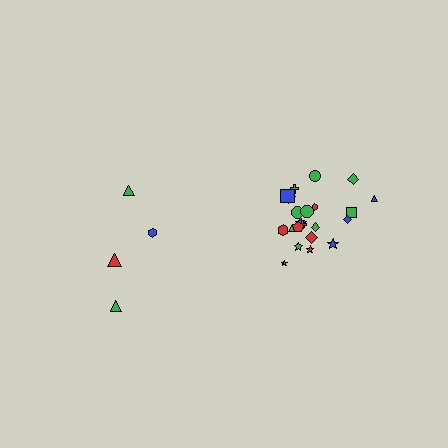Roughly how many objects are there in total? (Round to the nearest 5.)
Roughly 25 objects in total.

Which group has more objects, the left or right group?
The right group.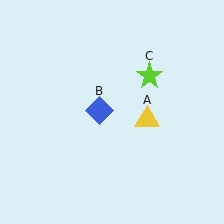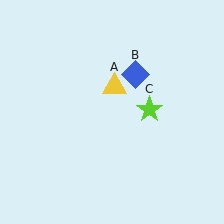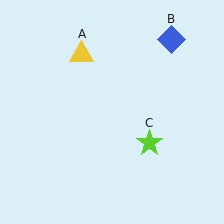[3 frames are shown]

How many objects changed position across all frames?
3 objects changed position: yellow triangle (object A), blue diamond (object B), lime star (object C).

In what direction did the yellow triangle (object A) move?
The yellow triangle (object A) moved up and to the left.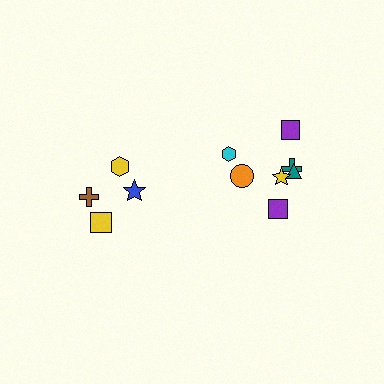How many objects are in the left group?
There are 4 objects.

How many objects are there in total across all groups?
There are 11 objects.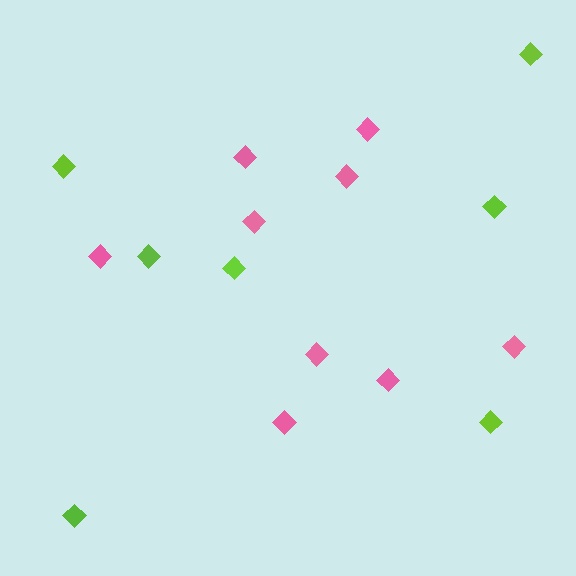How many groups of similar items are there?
There are 2 groups: one group of pink diamonds (9) and one group of lime diamonds (7).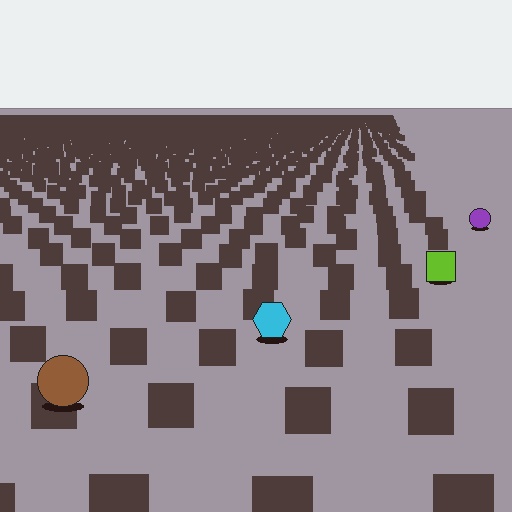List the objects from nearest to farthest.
From nearest to farthest: the brown circle, the cyan hexagon, the lime square, the purple circle.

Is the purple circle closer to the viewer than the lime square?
No. The lime square is closer — you can tell from the texture gradient: the ground texture is coarser near it.